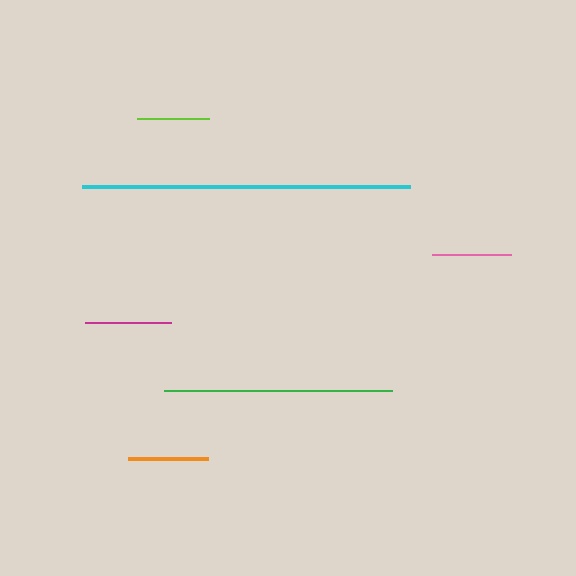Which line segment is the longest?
The cyan line is the longest at approximately 327 pixels.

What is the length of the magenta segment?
The magenta segment is approximately 86 pixels long.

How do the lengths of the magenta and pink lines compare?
The magenta and pink lines are approximately the same length.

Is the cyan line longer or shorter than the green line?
The cyan line is longer than the green line.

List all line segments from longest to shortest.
From longest to shortest: cyan, green, magenta, orange, pink, lime.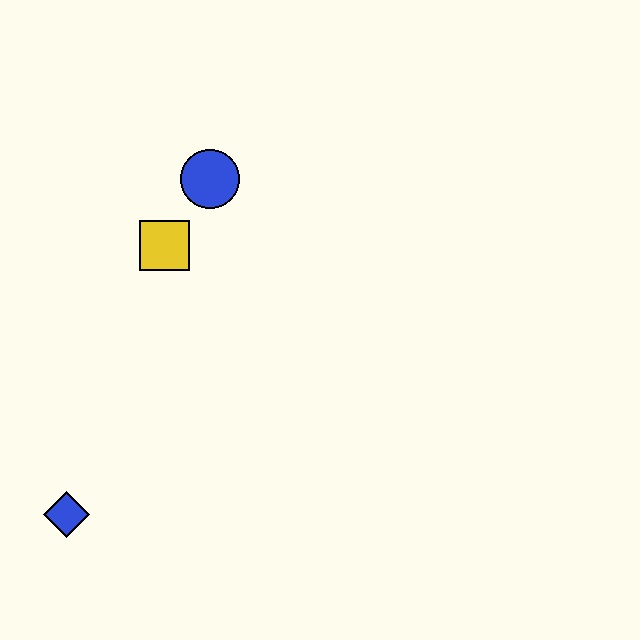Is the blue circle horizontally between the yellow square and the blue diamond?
No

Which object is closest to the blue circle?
The yellow square is closest to the blue circle.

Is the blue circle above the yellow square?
Yes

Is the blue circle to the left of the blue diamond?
No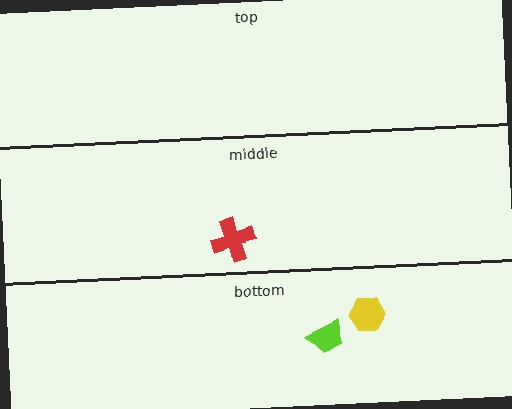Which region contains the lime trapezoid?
The bottom region.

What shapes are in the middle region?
The red cross.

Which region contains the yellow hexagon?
The bottom region.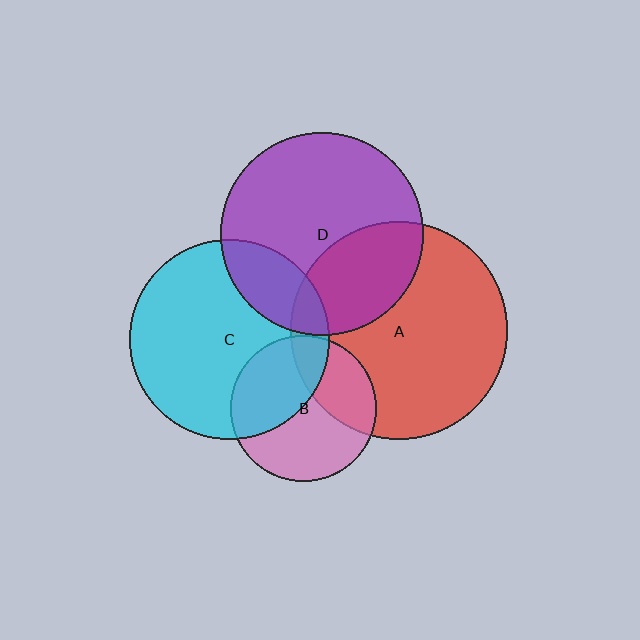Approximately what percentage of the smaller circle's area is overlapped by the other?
Approximately 30%.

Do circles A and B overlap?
Yes.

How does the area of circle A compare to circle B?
Approximately 2.2 times.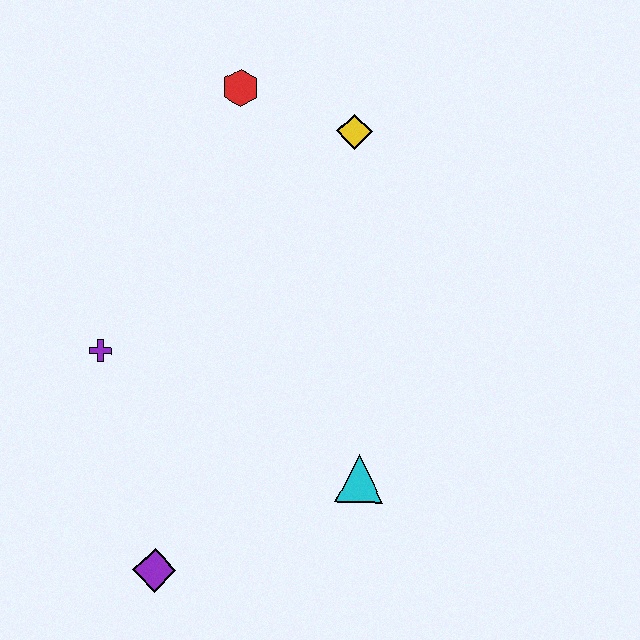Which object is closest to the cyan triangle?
The purple diamond is closest to the cyan triangle.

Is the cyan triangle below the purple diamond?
No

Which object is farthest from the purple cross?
The yellow diamond is farthest from the purple cross.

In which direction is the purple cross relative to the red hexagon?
The purple cross is below the red hexagon.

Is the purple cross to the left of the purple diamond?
Yes